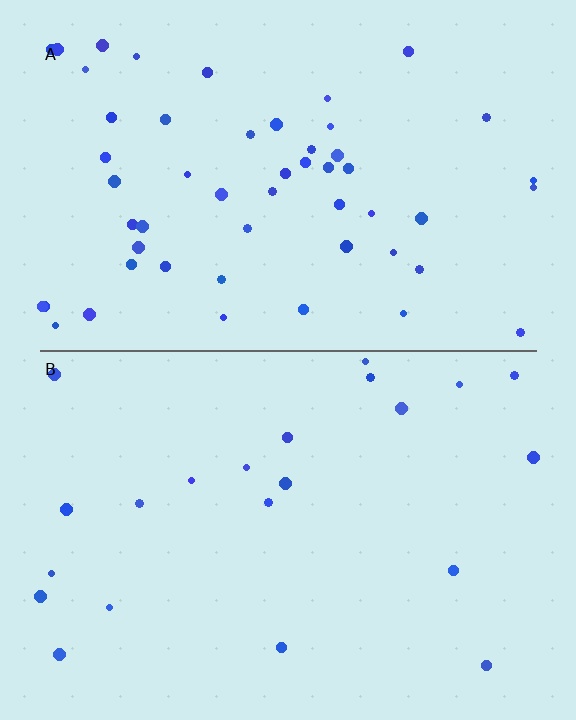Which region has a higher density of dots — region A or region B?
A (the top).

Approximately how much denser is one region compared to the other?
Approximately 2.4× — region A over region B.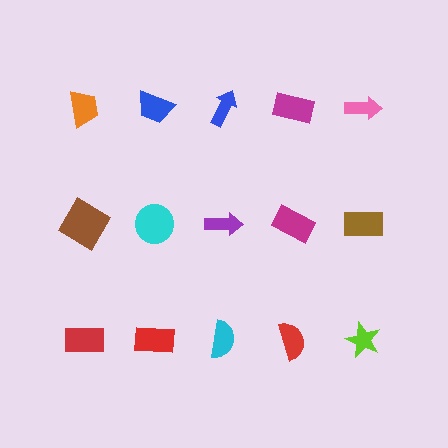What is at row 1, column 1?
An orange trapezoid.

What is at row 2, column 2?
A cyan circle.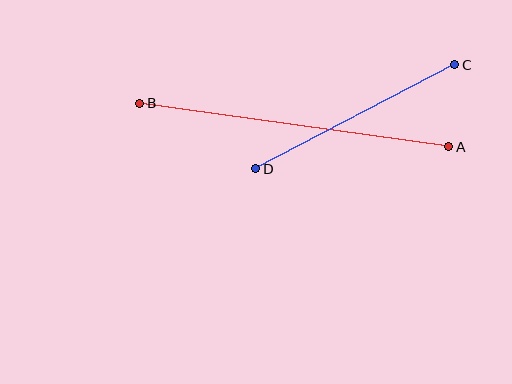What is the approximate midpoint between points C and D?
The midpoint is at approximately (355, 117) pixels.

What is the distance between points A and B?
The distance is approximately 312 pixels.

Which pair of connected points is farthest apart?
Points A and B are farthest apart.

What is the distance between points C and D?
The distance is approximately 225 pixels.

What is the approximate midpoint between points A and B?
The midpoint is at approximately (294, 125) pixels.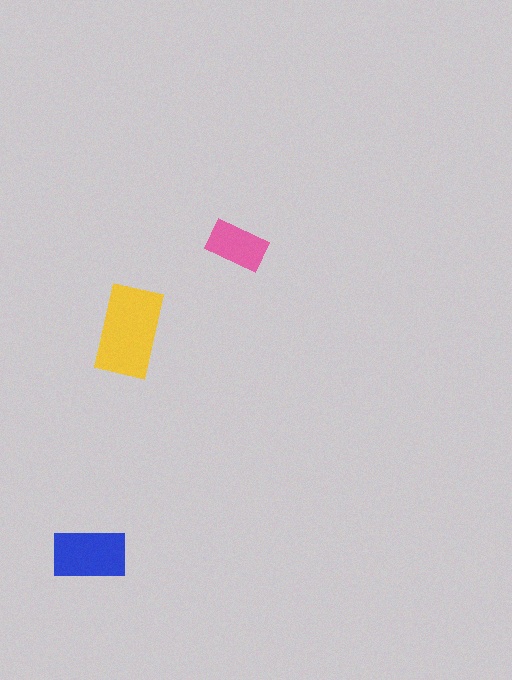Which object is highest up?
The pink rectangle is topmost.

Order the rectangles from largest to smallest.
the yellow one, the blue one, the pink one.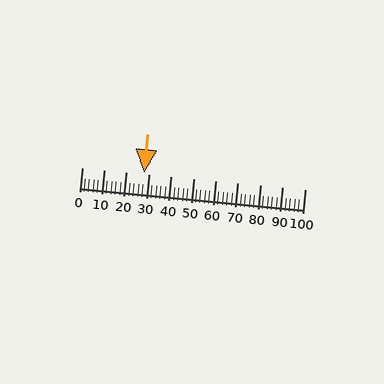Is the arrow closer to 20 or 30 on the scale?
The arrow is closer to 30.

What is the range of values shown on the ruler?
The ruler shows values from 0 to 100.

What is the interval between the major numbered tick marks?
The major tick marks are spaced 10 units apart.